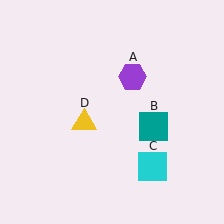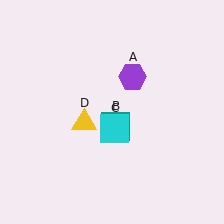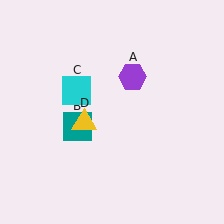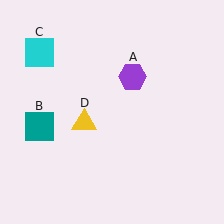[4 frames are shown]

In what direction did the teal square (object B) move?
The teal square (object B) moved left.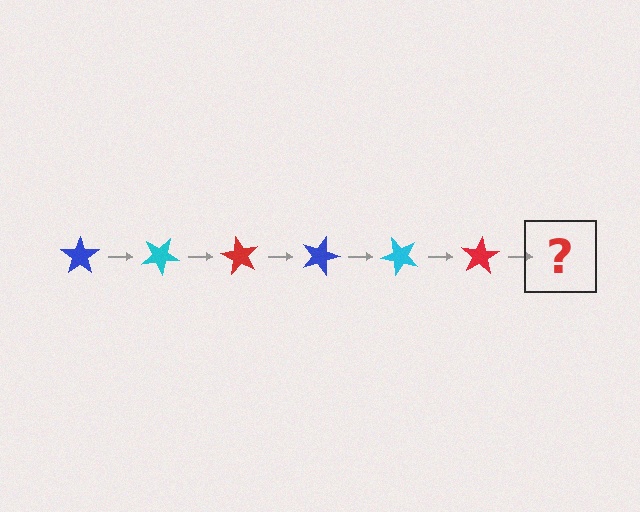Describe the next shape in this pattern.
It should be a blue star, rotated 180 degrees from the start.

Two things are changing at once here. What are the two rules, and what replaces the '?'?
The two rules are that it rotates 30 degrees each step and the color cycles through blue, cyan, and red. The '?' should be a blue star, rotated 180 degrees from the start.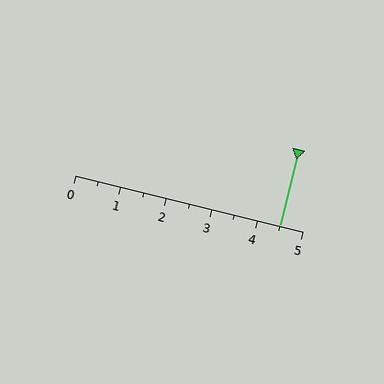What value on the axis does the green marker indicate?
The marker indicates approximately 4.5.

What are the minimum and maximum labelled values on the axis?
The axis runs from 0 to 5.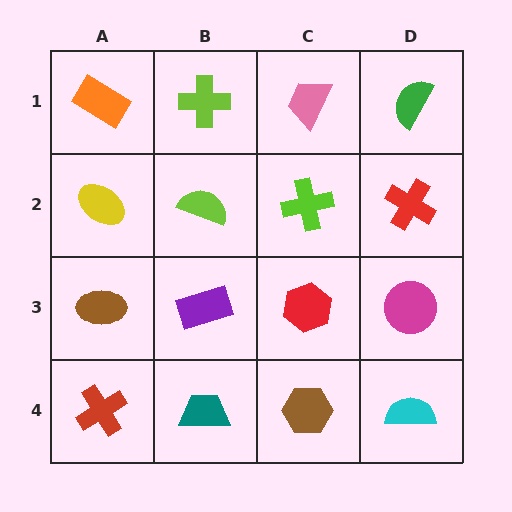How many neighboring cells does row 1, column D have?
2.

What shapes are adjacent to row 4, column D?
A magenta circle (row 3, column D), a brown hexagon (row 4, column C).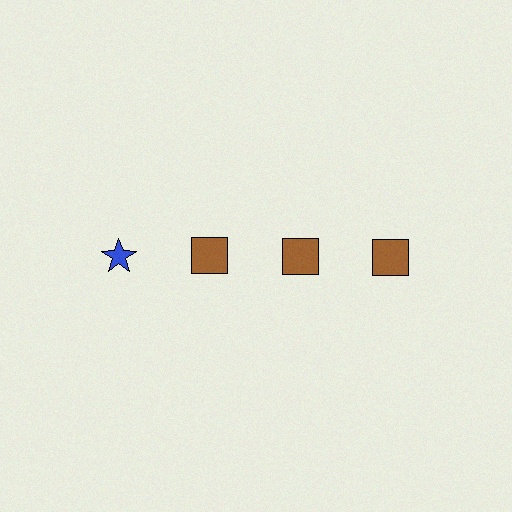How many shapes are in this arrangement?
There are 4 shapes arranged in a grid pattern.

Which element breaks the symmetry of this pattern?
The blue star in the top row, leftmost column breaks the symmetry. All other shapes are brown squares.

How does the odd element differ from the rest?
It differs in both color (blue instead of brown) and shape (star instead of square).